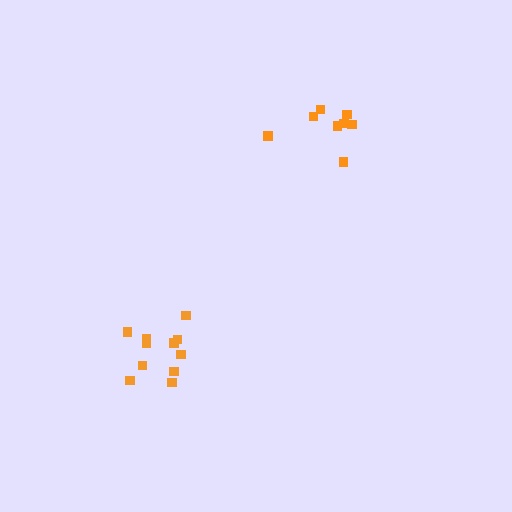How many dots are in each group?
Group 1: 8 dots, Group 2: 11 dots (19 total).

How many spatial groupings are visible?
There are 2 spatial groupings.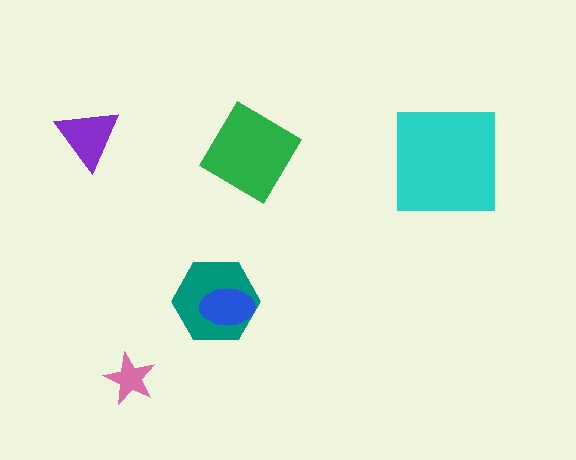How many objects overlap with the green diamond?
0 objects overlap with the green diamond.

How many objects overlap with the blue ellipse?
1 object overlaps with the blue ellipse.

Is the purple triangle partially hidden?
No, no other shape covers it.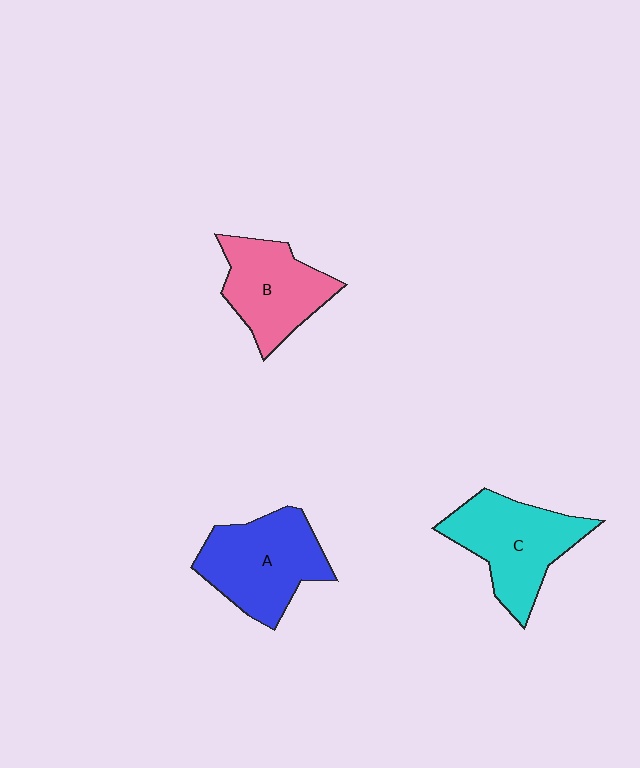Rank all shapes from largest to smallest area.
From largest to smallest: A (blue), C (cyan), B (pink).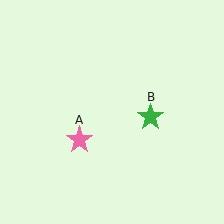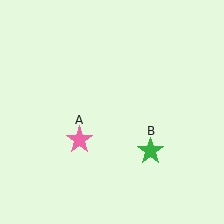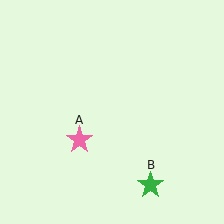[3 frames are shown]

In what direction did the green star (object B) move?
The green star (object B) moved down.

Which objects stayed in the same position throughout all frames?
Pink star (object A) remained stationary.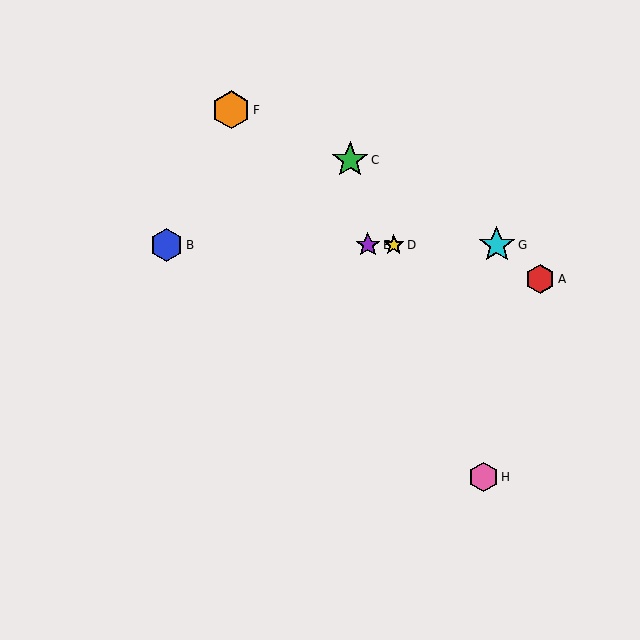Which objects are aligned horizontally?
Objects B, D, E, G are aligned horizontally.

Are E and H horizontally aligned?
No, E is at y≈245 and H is at y≈477.